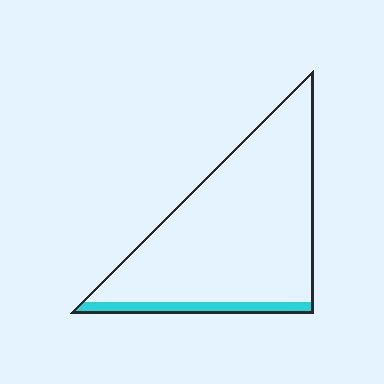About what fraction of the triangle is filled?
About one tenth (1/10).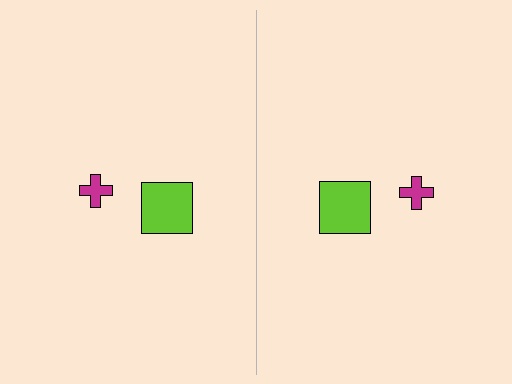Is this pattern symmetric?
Yes, this pattern has bilateral (reflection) symmetry.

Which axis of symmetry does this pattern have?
The pattern has a vertical axis of symmetry running through the center of the image.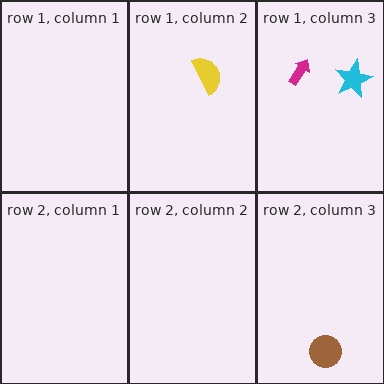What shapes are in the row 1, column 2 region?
The yellow semicircle.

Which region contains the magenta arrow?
The row 1, column 3 region.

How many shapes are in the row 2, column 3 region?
1.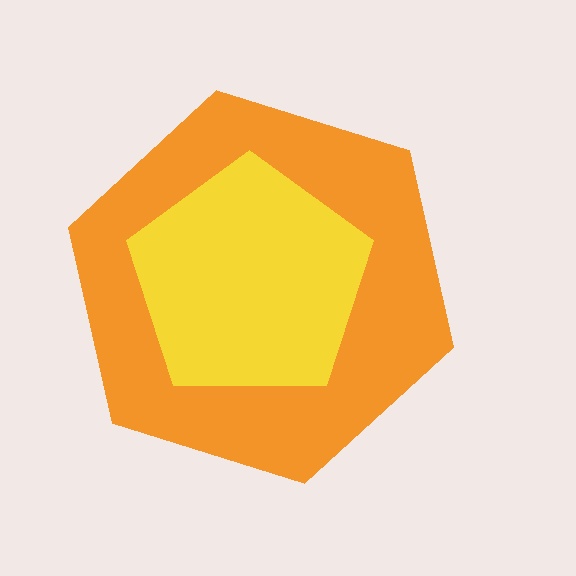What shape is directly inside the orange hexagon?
The yellow pentagon.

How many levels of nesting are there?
2.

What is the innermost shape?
The yellow pentagon.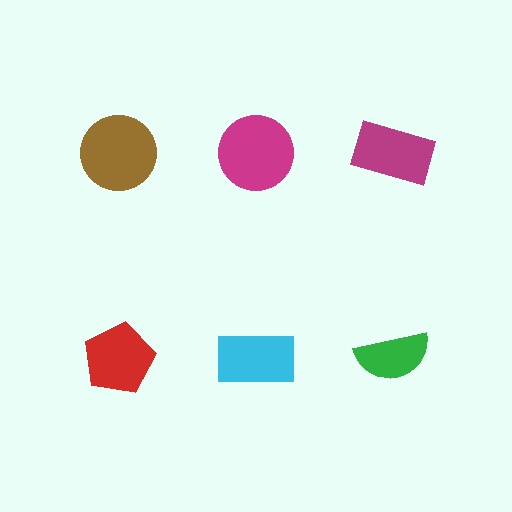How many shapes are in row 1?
3 shapes.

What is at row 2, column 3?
A green semicircle.